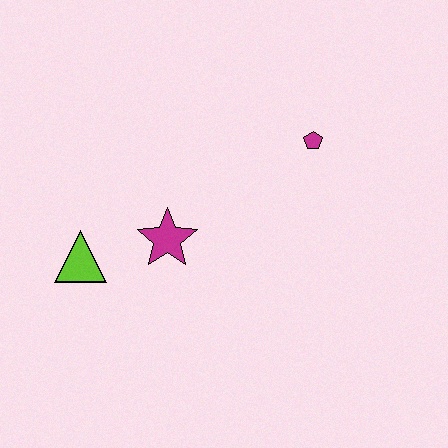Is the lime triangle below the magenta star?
Yes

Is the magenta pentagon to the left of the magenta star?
No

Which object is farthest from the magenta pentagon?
The lime triangle is farthest from the magenta pentagon.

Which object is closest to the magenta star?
The lime triangle is closest to the magenta star.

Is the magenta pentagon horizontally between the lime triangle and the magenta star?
No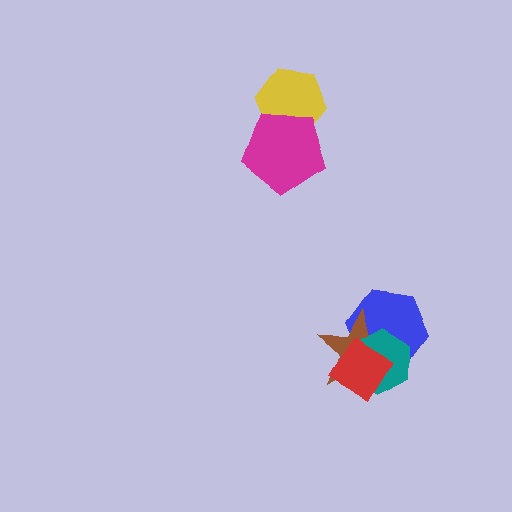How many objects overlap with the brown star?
3 objects overlap with the brown star.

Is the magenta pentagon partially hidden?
No, no other shape covers it.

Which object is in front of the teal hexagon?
The red diamond is in front of the teal hexagon.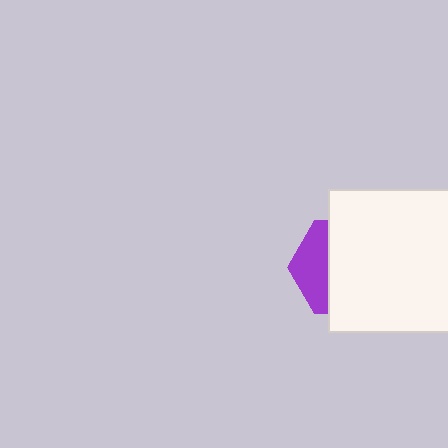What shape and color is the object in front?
The object in front is a white square.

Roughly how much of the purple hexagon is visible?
A small part of it is visible (roughly 33%).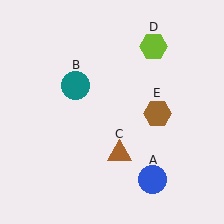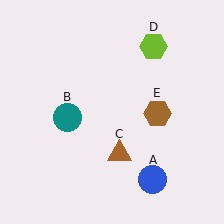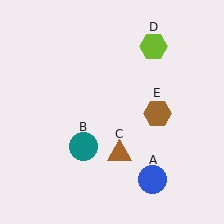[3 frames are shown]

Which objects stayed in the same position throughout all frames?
Blue circle (object A) and brown triangle (object C) and lime hexagon (object D) and brown hexagon (object E) remained stationary.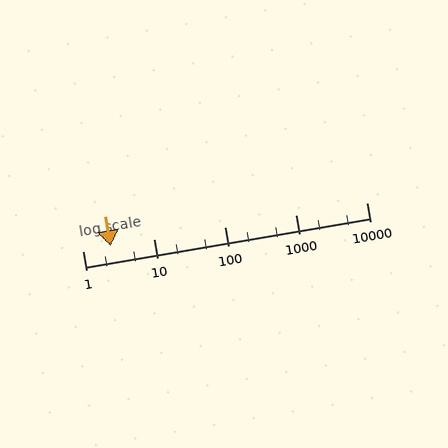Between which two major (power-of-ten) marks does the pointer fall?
The pointer is between 1 and 10.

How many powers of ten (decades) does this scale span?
The scale spans 4 decades, from 1 to 10000.